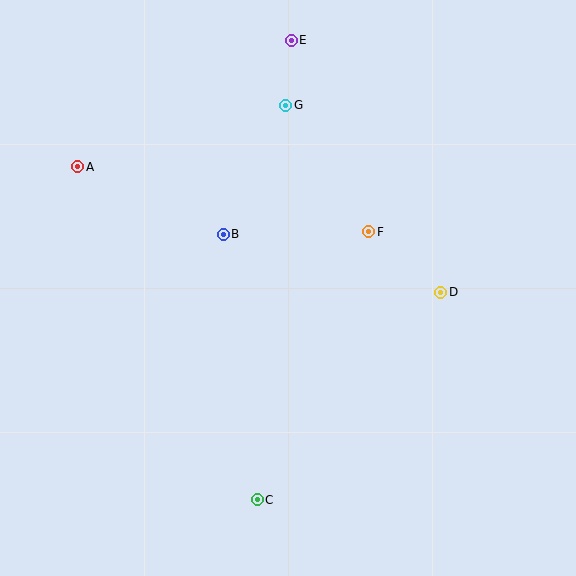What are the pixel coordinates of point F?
Point F is at (369, 232).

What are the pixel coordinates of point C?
Point C is at (257, 500).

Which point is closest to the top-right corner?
Point E is closest to the top-right corner.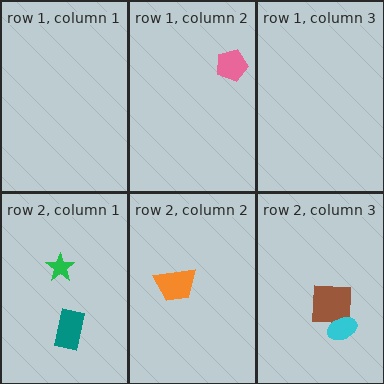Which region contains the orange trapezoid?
The row 2, column 2 region.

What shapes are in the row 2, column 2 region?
The orange trapezoid.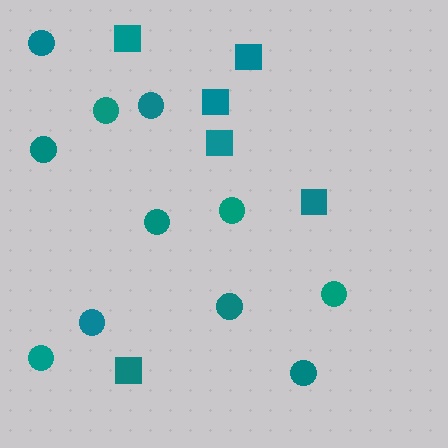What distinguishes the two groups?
There are 2 groups: one group of circles (11) and one group of squares (6).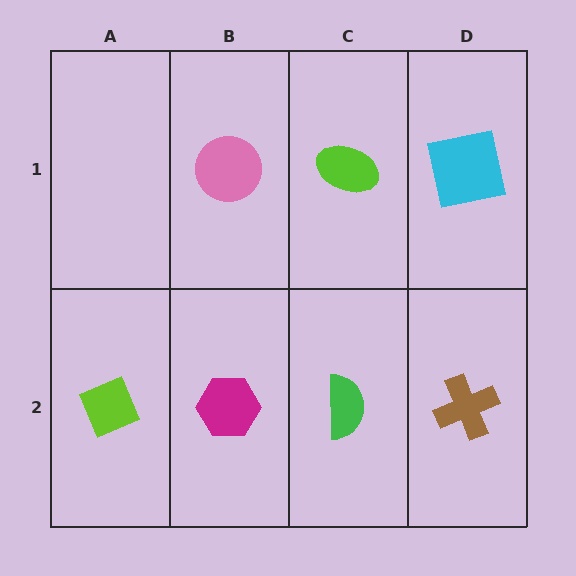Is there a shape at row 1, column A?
No, that cell is empty.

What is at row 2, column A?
A lime diamond.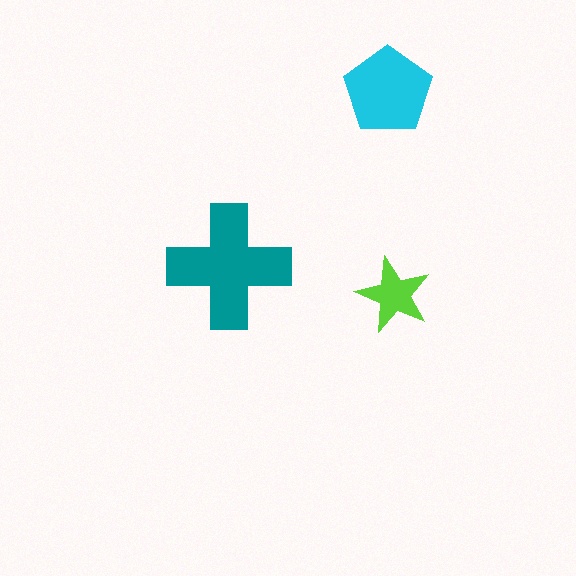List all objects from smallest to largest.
The lime star, the cyan pentagon, the teal cross.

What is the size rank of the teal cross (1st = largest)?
1st.